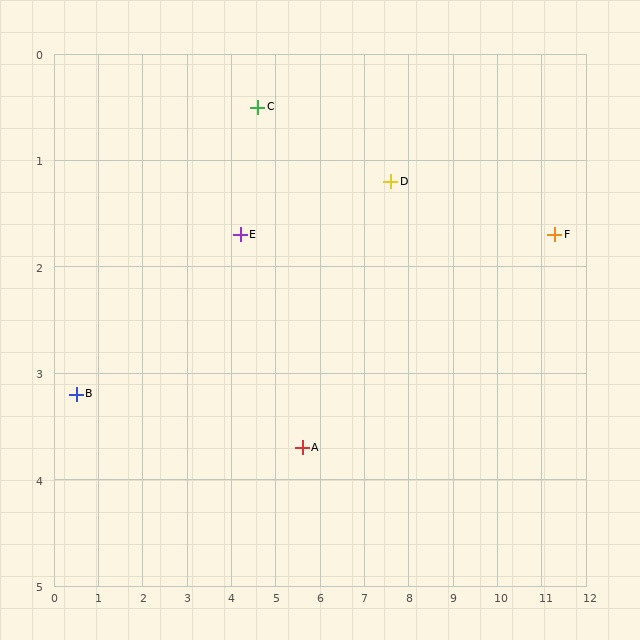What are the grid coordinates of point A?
Point A is at approximately (5.6, 3.7).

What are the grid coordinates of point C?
Point C is at approximately (4.6, 0.5).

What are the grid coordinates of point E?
Point E is at approximately (4.2, 1.7).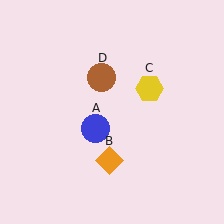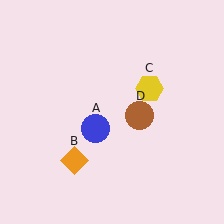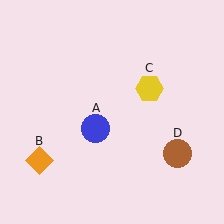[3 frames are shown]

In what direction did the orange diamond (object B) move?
The orange diamond (object B) moved left.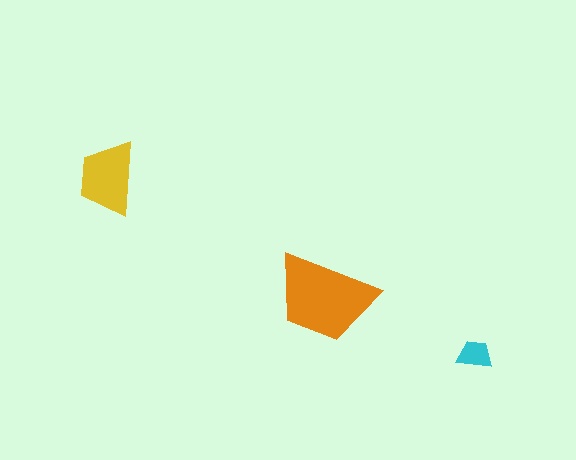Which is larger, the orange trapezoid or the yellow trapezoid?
The orange one.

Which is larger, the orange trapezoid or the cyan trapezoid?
The orange one.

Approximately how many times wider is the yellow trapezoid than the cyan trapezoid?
About 2 times wider.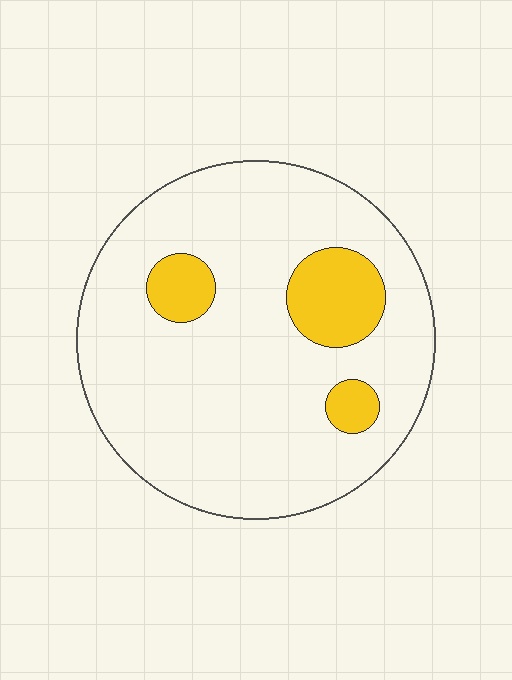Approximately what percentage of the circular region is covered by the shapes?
Approximately 15%.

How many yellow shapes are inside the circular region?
3.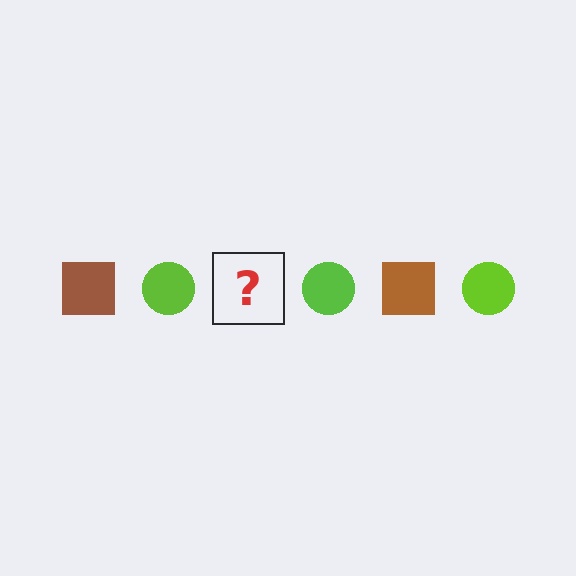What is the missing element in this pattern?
The missing element is a brown square.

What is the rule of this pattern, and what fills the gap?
The rule is that the pattern alternates between brown square and lime circle. The gap should be filled with a brown square.